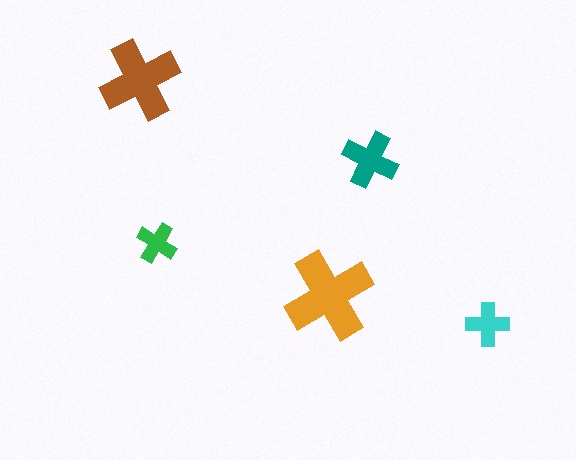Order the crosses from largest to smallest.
the orange one, the brown one, the teal one, the cyan one, the green one.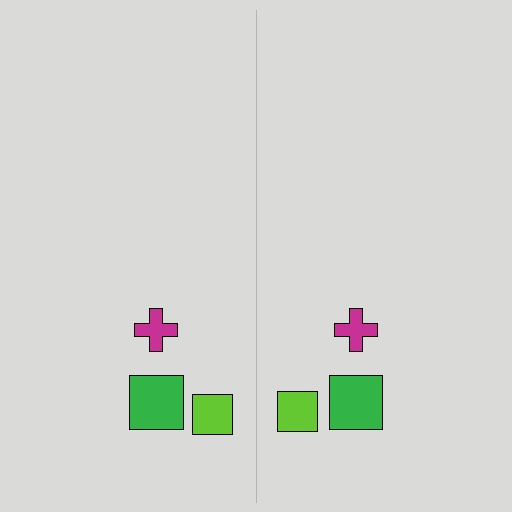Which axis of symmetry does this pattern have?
The pattern has a vertical axis of symmetry running through the center of the image.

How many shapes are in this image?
There are 6 shapes in this image.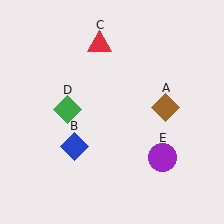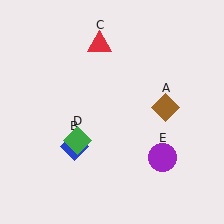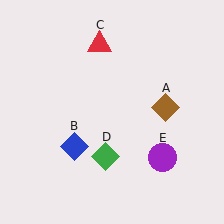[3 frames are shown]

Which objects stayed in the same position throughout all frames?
Brown diamond (object A) and blue diamond (object B) and red triangle (object C) and purple circle (object E) remained stationary.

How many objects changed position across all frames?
1 object changed position: green diamond (object D).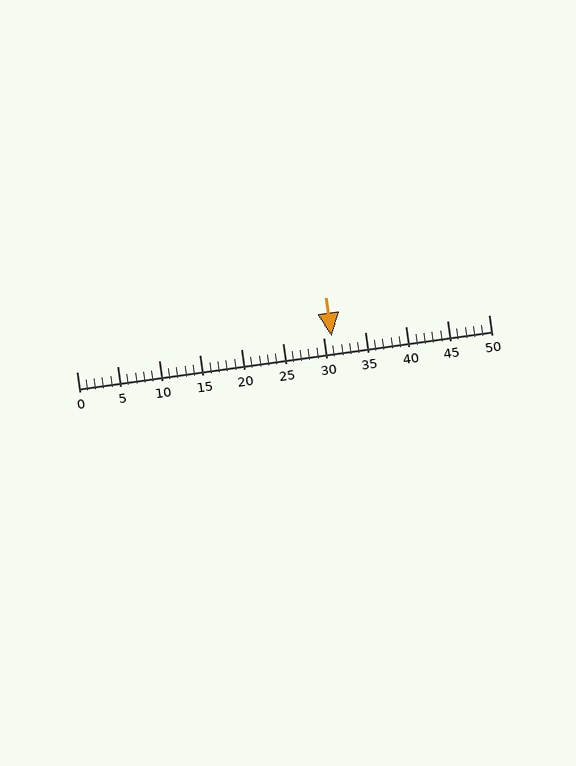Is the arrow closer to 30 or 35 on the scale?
The arrow is closer to 30.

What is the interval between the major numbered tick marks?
The major tick marks are spaced 5 units apart.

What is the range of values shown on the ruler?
The ruler shows values from 0 to 50.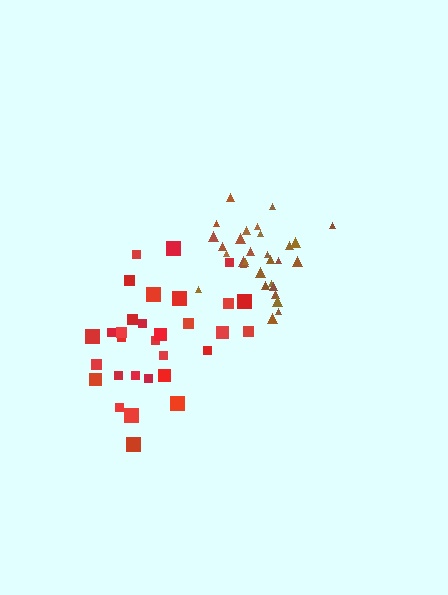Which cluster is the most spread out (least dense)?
Red.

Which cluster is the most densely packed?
Brown.